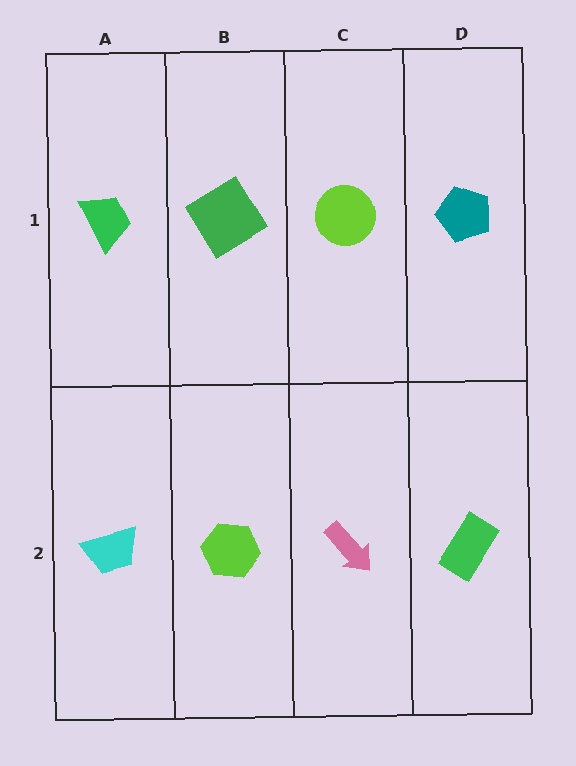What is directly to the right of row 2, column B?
A pink arrow.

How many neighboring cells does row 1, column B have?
3.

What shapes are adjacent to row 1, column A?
A cyan trapezoid (row 2, column A), a green diamond (row 1, column B).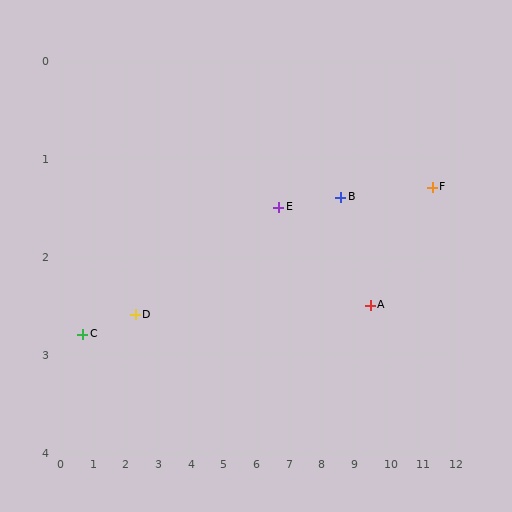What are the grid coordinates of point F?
Point F is at approximately (11.4, 1.3).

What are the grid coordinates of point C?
Point C is at approximately (0.7, 2.8).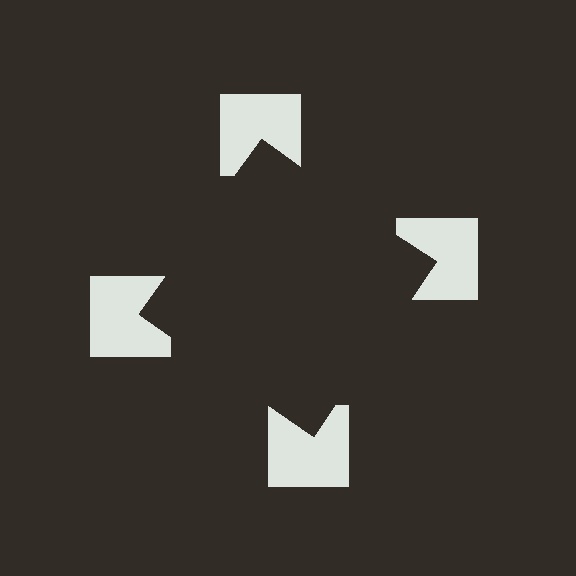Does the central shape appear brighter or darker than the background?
It typically appears slightly darker than the background, even though no actual brightness change is drawn.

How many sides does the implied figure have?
4 sides.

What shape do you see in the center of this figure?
An illusory square — its edges are inferred from the aligned wedge cuts in the notched squares, not physically drawn.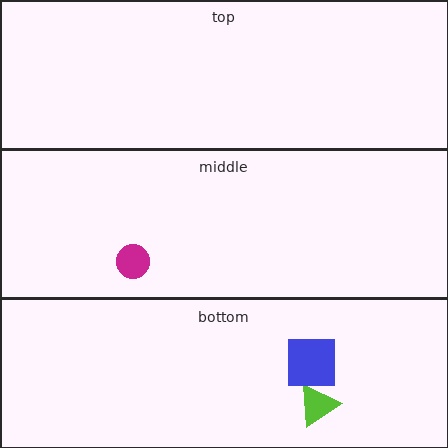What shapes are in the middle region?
The magenta circle.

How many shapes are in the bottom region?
2.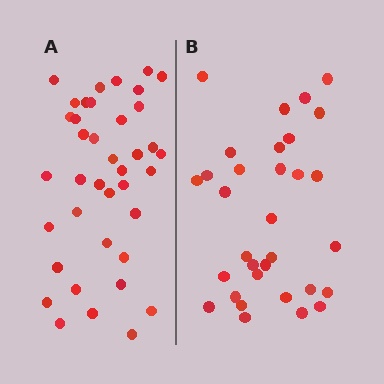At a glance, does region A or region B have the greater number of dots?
Region A (the left region) has more dots.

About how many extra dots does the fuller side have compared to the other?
Region A has roughly 8 or so more dots than region B.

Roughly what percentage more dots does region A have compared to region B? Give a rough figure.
About 20% more.